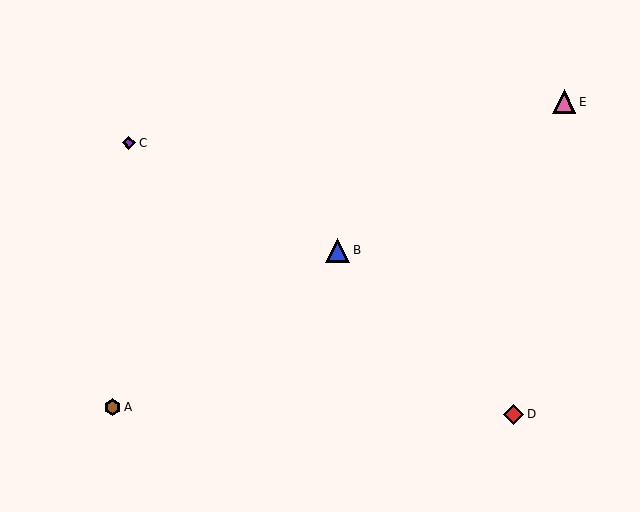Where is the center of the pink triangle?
The center of the pink triangle is at (564, 102).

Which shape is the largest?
The blue triangle (labeled B) is the largest.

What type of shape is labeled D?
Shape D is a red diamond.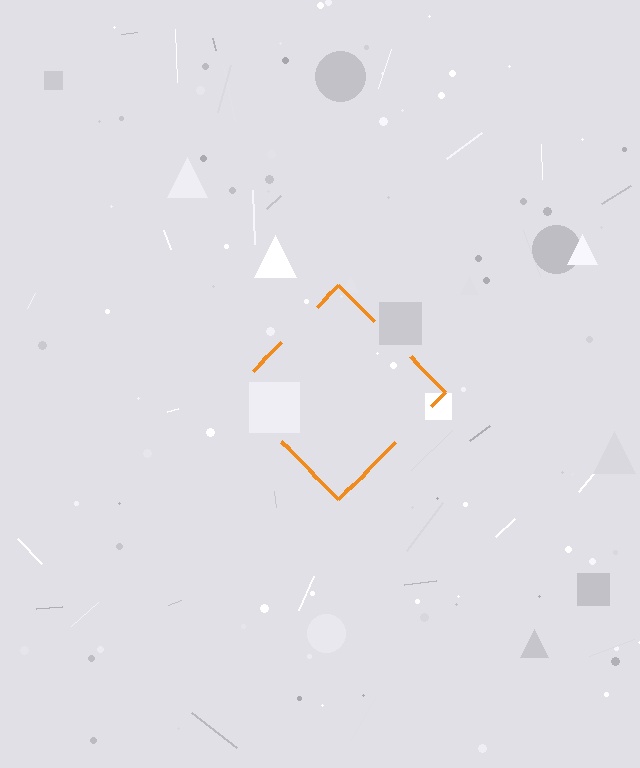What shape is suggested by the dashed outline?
The dashed outline suggests a diamond.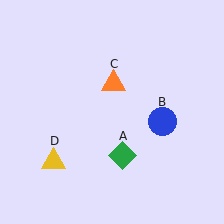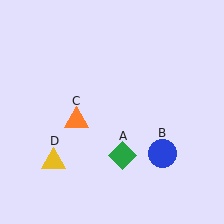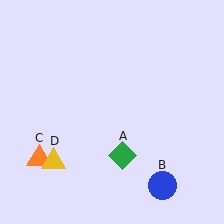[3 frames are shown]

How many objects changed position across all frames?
2 objects changed position: blue circle (object B), orange triangle (object C).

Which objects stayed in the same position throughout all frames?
Green diamond (object A) and yellow triangle (object D) remained stationary.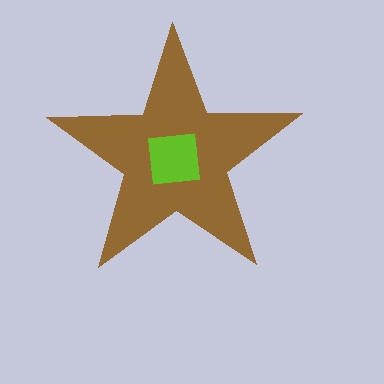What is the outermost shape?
The brown star.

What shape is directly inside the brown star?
The lime square.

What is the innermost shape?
The lime square.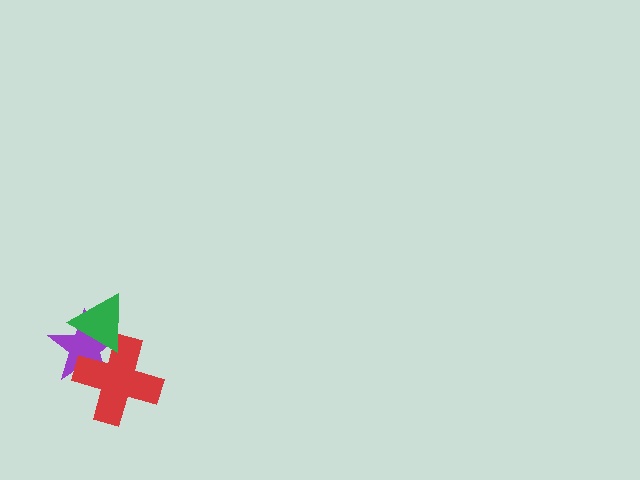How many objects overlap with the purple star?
2 objects overlap with the purple star.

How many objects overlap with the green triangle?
2 objects overlap with the green triangle.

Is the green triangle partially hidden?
No, no other shape covers it.